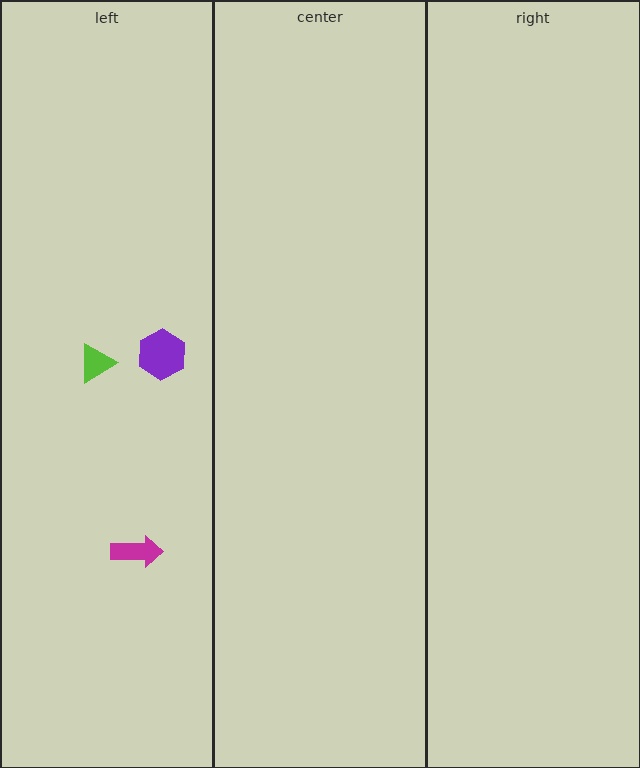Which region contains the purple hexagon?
The left region.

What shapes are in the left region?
The lime triangle, the magenta arrow, the purple hexagon.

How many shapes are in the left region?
3.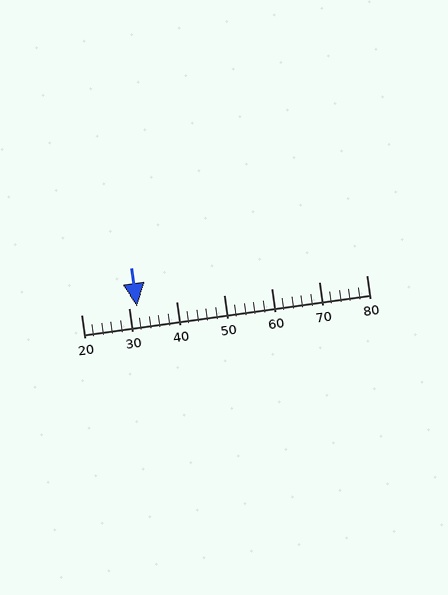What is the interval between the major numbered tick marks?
The major tick marks are spaced 10 units apart.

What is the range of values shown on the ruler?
The ruler shows values from 20 to 80.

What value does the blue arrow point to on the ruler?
The blue arrow points to approximately 32.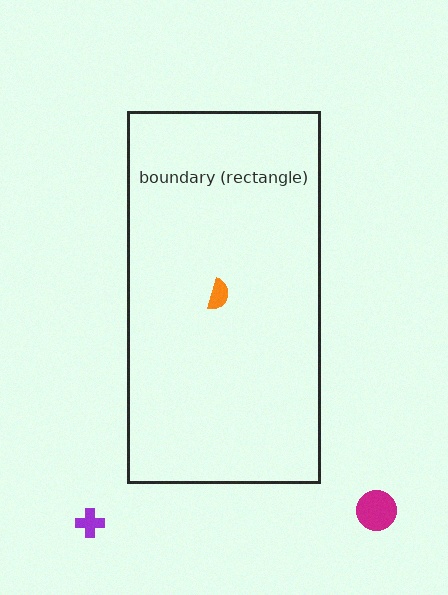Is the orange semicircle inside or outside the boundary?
Inside.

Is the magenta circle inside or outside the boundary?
Outside.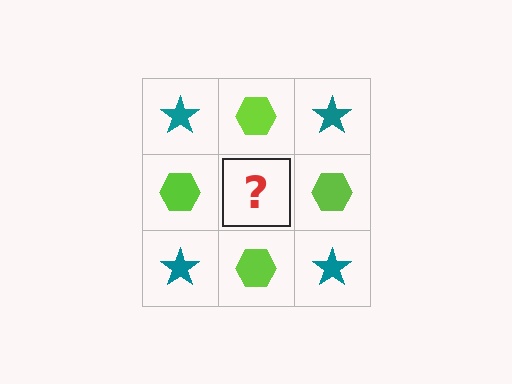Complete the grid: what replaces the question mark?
The question mark should be replaced with a teal star.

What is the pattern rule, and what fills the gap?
The rule is that it alternates teal star and lime hexagon in a checkerboard pattern. The gap should be filled with a teal star.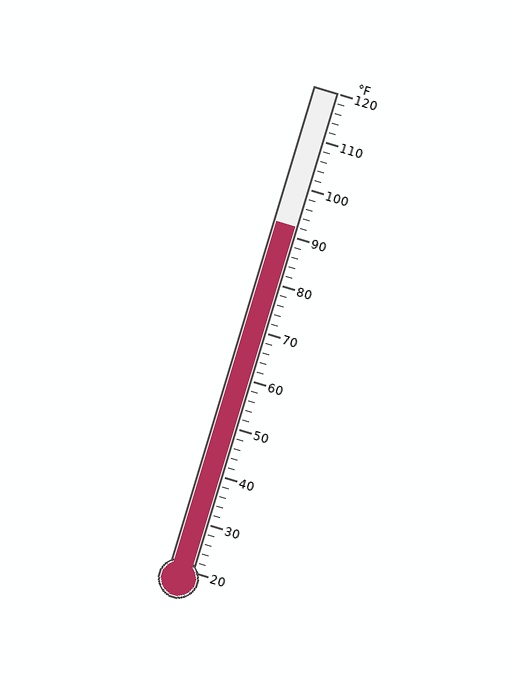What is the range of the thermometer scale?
The thermometer scale ranges from 20°F to 120°F.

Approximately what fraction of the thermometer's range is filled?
The thermometer is filled to approximately 70% of its range.